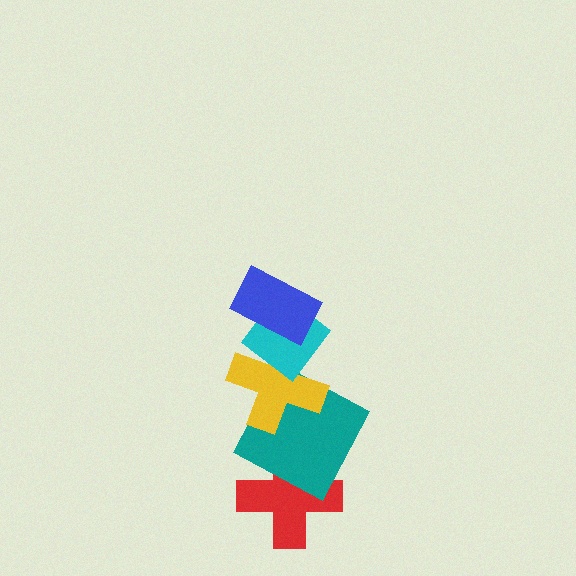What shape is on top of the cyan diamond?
The blue rectangle is on top of the cyan diamond.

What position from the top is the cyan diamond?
The cyan diamond is 2nd from the top.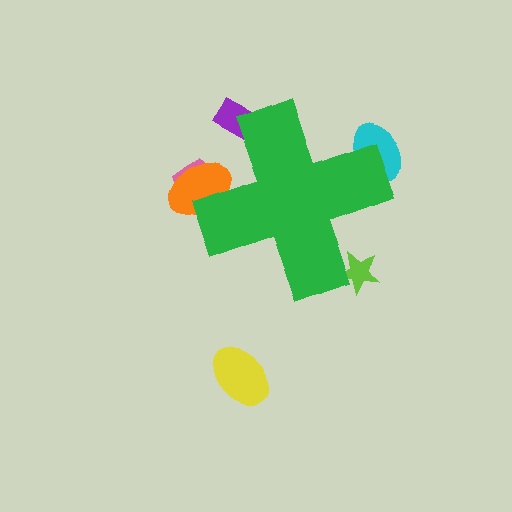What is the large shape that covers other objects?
A green cross.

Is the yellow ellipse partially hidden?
No, the yellow ellipse is fully visible.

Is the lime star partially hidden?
Yes, the lime star is partially hidden behind the green cross.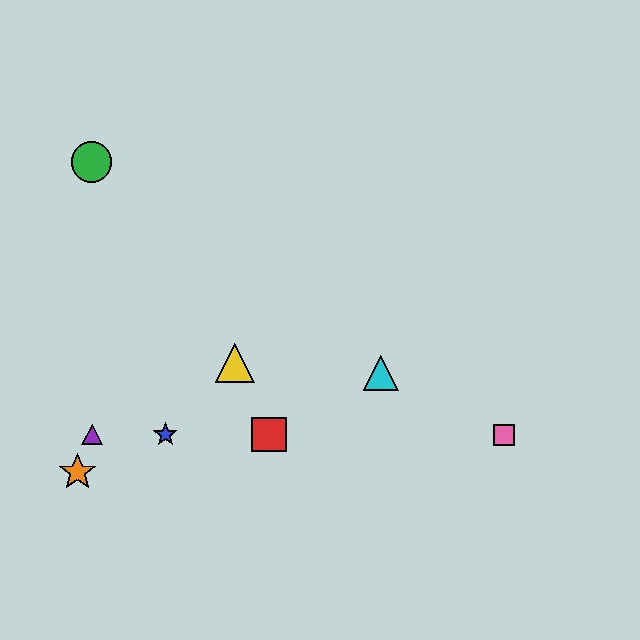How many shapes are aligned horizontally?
4 shapes (the red square, the blue star, the purple triangle, the pink square) are aligned horizontally.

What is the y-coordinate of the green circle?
The green circle is at y≈162.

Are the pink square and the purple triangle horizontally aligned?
Yes, both are at y≈435.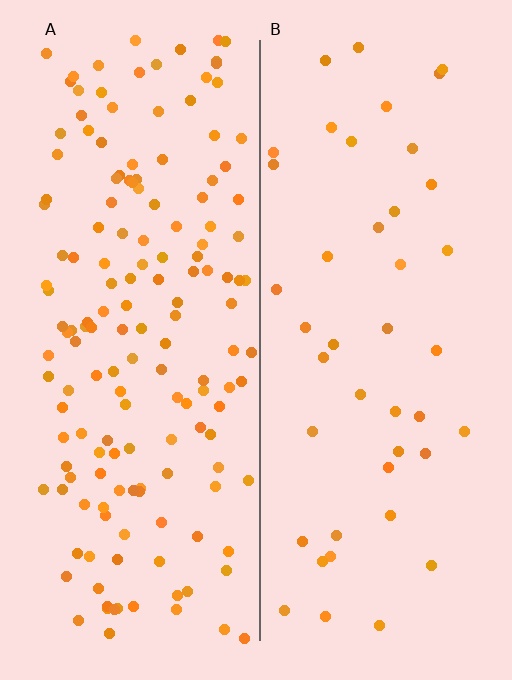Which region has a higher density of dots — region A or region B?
A (the left).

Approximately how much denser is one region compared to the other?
Approximately 3.7× — region A over region B.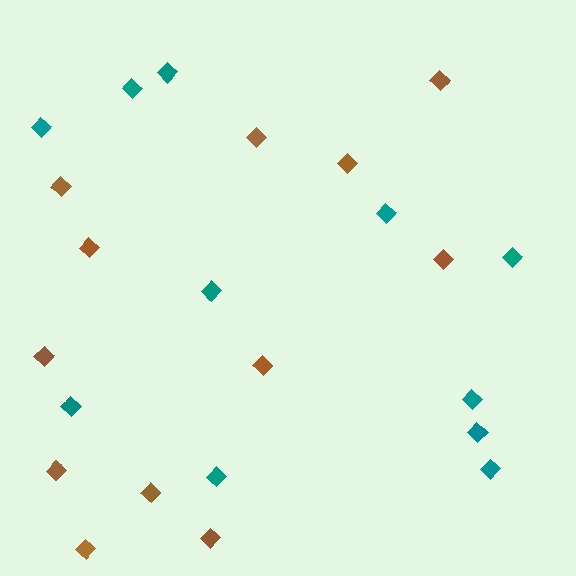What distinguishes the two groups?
There are 2 groups: one group of brown diamonds (12) and one group of teal diamonds (11).